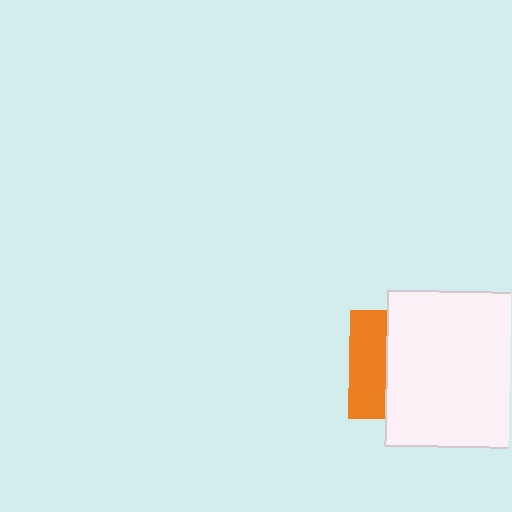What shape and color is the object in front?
The object in front is a white square.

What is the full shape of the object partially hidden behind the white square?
The partially hidden object is an orange square.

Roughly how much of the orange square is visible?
A small part of it is visible (roughly 33%).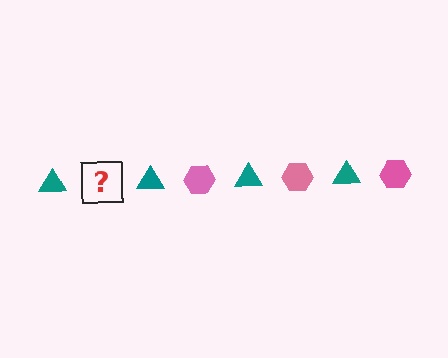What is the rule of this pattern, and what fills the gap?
The rule is that the pattern alternates between teal triangle and pink hexagon. The gap should be filled with a pink hexagon.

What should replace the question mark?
The question mark should be replaced with a pink hexagon.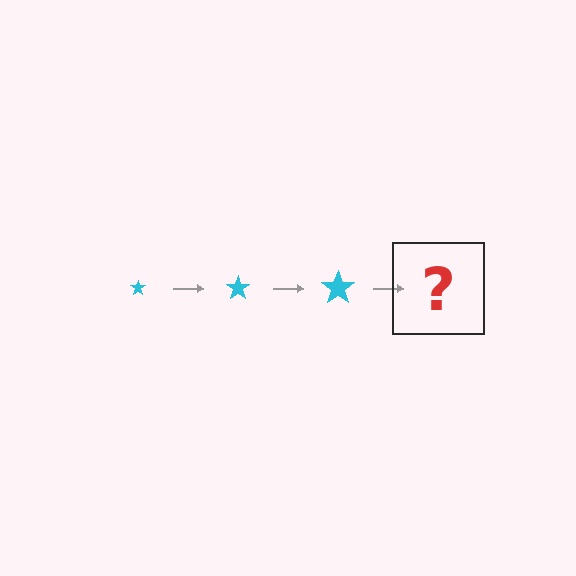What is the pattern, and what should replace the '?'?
The pattern is that the star gets progressively larger each step. The '?' should be a cyan star, larger than the previous one.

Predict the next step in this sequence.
The next step is a cyan star, larger than the previous one.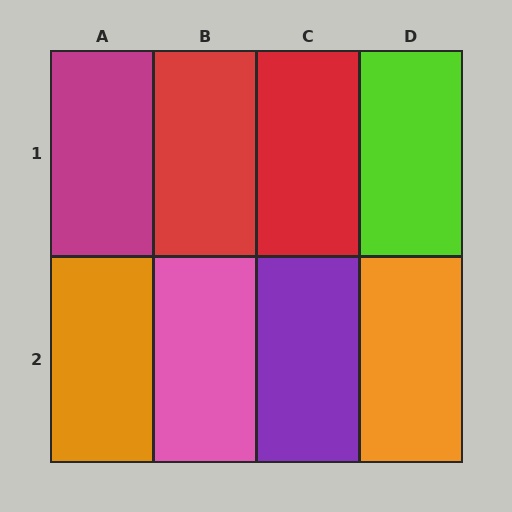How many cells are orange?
2 cells are orange.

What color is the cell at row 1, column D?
Lime.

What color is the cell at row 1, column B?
Red.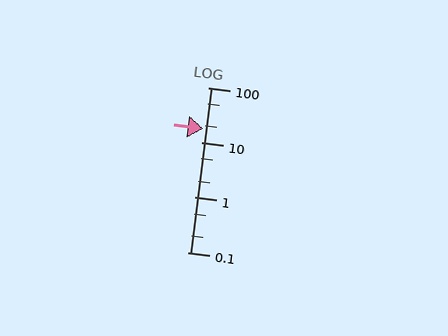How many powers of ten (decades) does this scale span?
The scale spans 3 decades, from 0.1 to 100.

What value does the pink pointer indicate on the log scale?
The pointer indicates approximately 18.